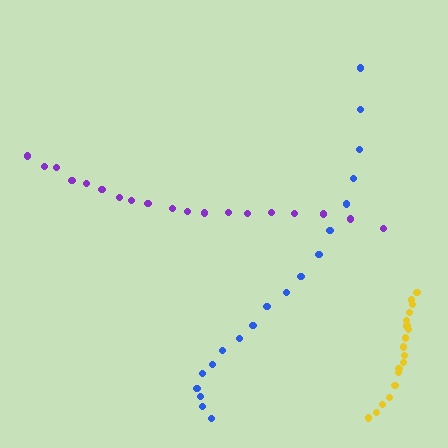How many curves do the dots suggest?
There are 3 distinct paths.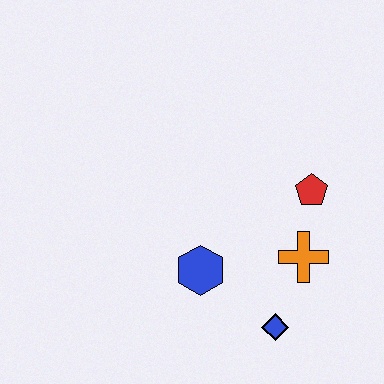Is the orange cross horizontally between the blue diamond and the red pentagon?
Yes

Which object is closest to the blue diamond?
The orange cross is closest to the blue diamond.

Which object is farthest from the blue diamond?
The red pentagon is farthest from the blue diamond.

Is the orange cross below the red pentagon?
Yes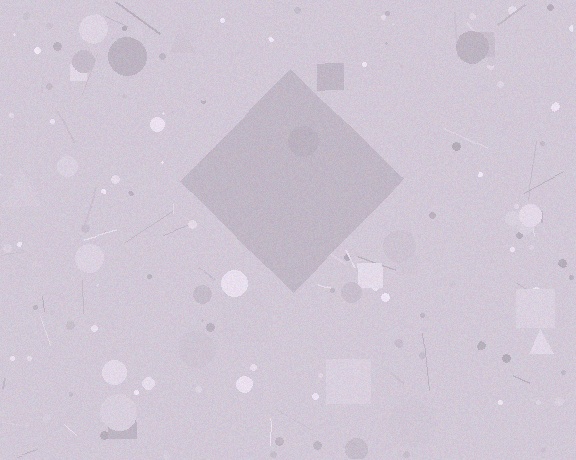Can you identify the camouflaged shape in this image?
The camouflaged shape is a diamond.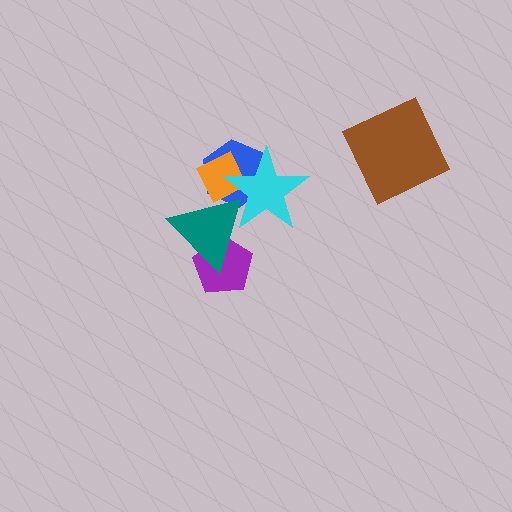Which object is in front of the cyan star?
The teal triangle is in front of the cyan star.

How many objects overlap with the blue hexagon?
3 objects overlap with the blue hexagon.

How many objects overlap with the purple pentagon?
1 object overlaps with the purple pentagon.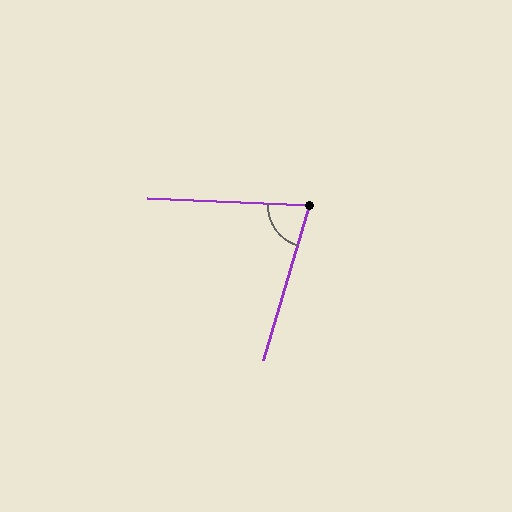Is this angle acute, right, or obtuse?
It is acute.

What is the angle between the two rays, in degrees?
Approximately 76 degrees.